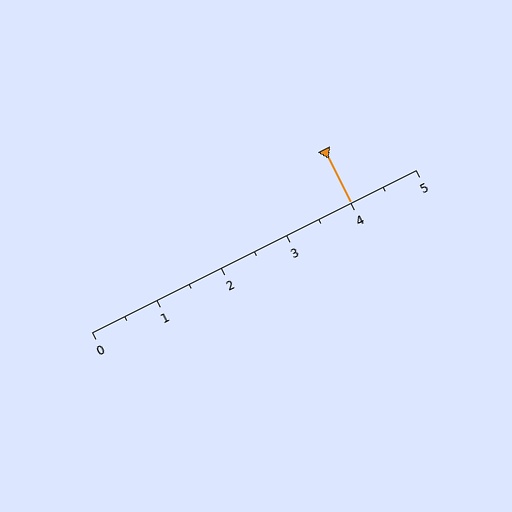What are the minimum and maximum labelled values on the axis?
The axis runs from 0 to 5.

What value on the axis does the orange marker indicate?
The marker indicates approximately 4.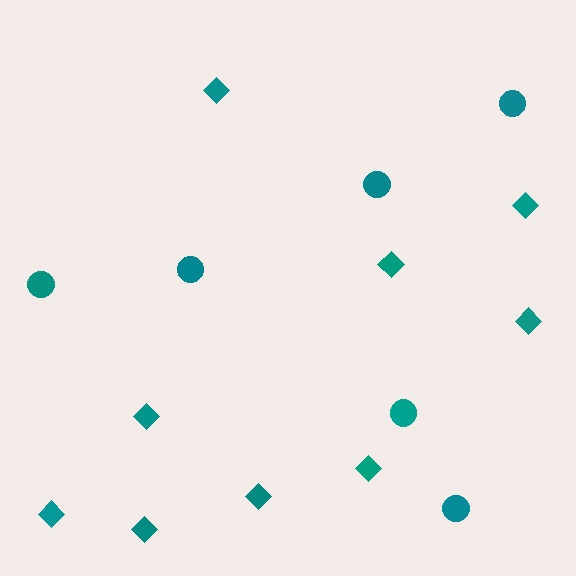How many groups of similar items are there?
There are 2 groups: one group of circles (6) and one group of diamonds (9).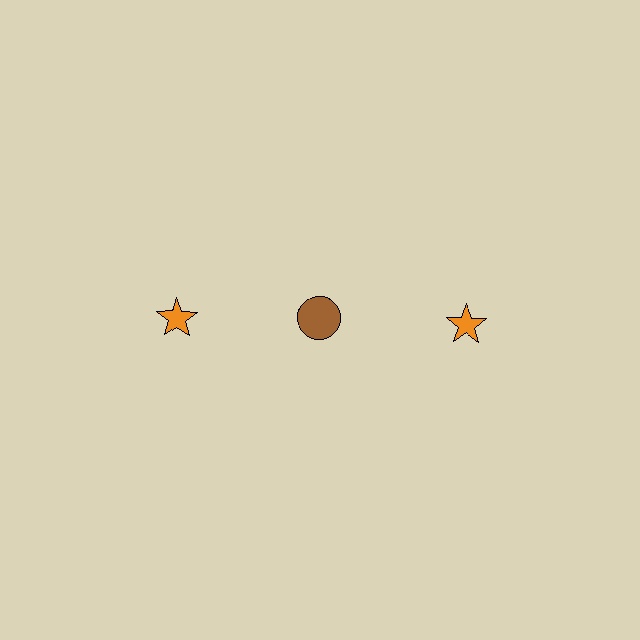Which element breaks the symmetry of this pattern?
The brown circle in the top row, second from left column breaks the symmetry. All other shapes are orange stars.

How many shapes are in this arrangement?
There are 3 shapes arranged in a grid pattern.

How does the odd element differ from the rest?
It differs in both color (brown instead of orange) and shape (circle instead of star).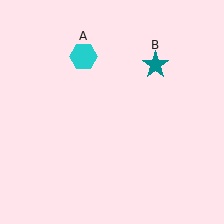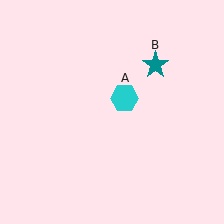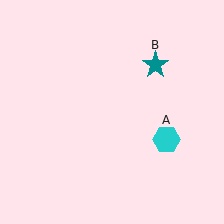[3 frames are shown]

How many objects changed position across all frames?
1 object changed position: cyan hexagon (object A).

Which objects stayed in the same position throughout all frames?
Teal star (object B) remained stationary.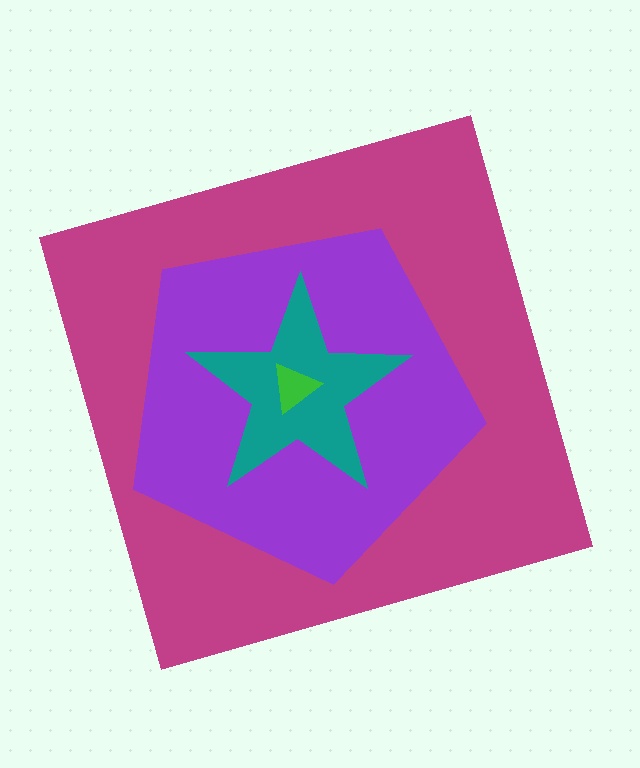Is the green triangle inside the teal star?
Yes.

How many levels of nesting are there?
4.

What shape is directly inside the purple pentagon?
The teal star.